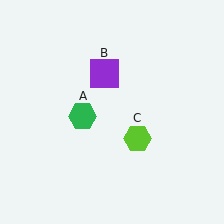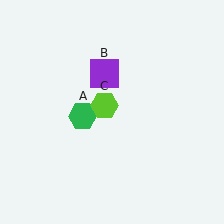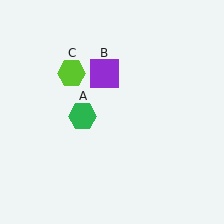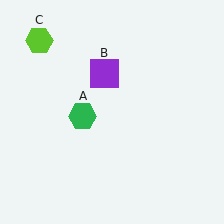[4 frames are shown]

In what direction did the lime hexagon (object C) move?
The lime hexagon (object C) moved up and to the left.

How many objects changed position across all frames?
1 object changed position: lime hexagon (object C).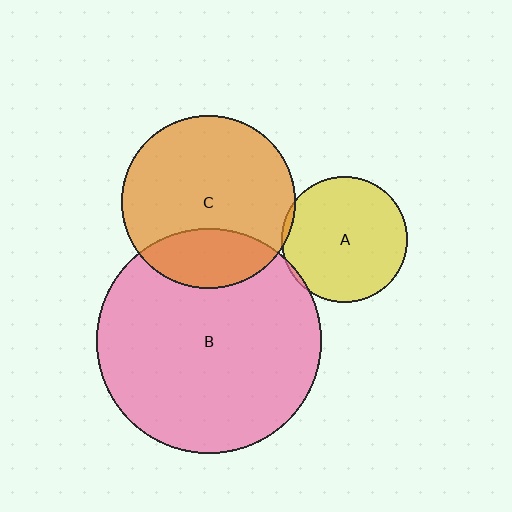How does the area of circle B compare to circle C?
Approximately 1.7 times.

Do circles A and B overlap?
Yes.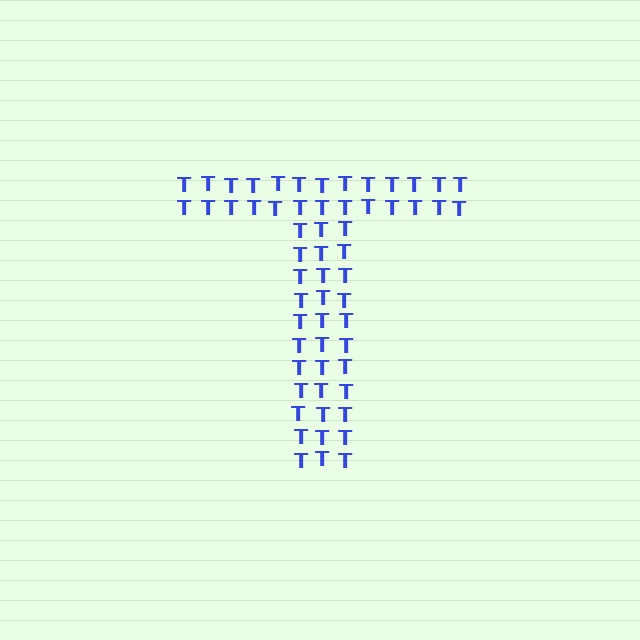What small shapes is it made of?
It is made of small letter T's.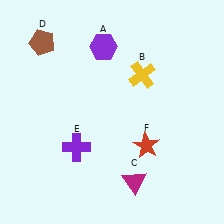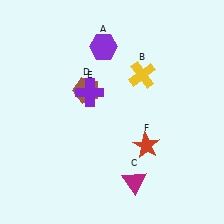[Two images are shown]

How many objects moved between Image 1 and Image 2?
2 objects moved between the two images.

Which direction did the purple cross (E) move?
The purple cross (E) moved up.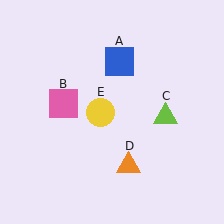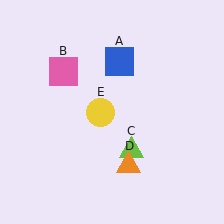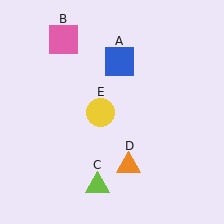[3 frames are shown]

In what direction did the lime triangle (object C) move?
The lime triangle (object C) moved down and to the left.